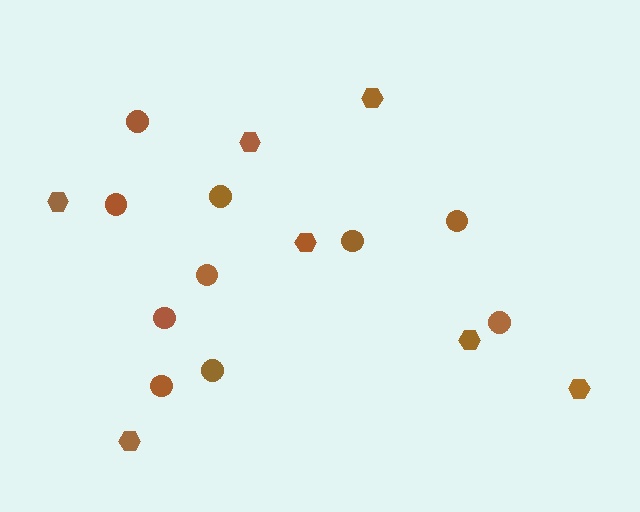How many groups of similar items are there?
There are 2 groups: one group of hexagons (7) and one group of circles (10).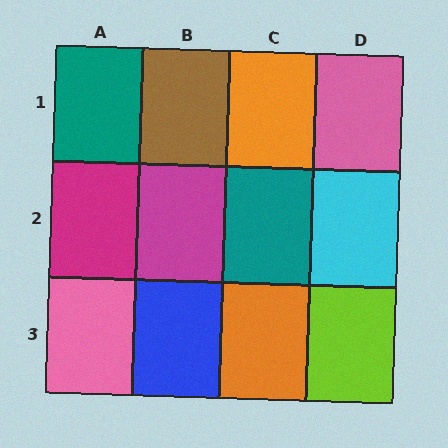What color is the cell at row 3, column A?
Pink.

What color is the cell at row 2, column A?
Magenta.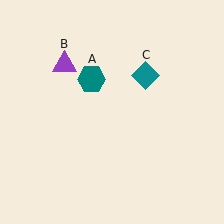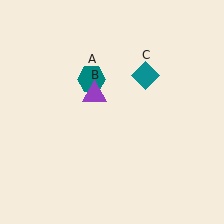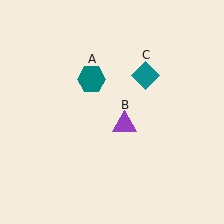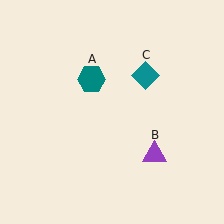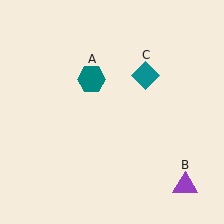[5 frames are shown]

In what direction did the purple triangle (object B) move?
The purple triangle (object B) moved down and to the right.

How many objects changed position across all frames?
1 object changed position: purple triangle (object B).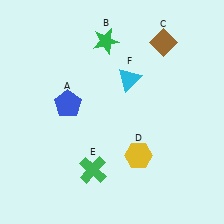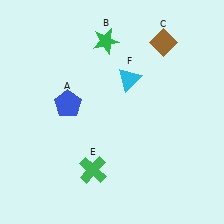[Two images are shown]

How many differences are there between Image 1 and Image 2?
There is 1 difference between the two images.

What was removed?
The yellow hexagon (D) was removed in Image 2.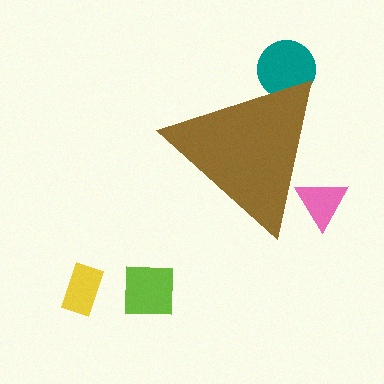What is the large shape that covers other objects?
A brown triangle.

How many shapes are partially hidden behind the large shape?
2 shapes are partially hidden.